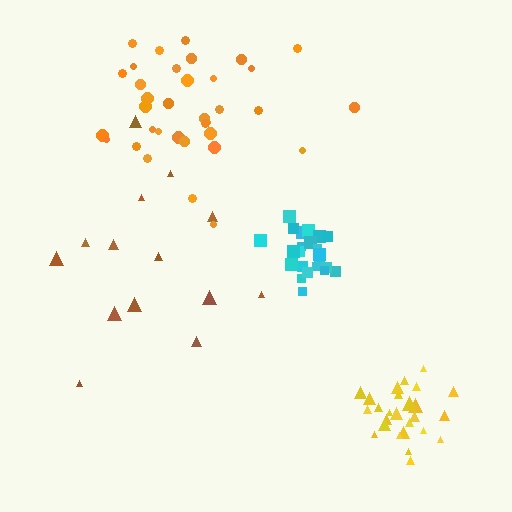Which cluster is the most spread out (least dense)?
Brown.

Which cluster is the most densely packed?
Cyan.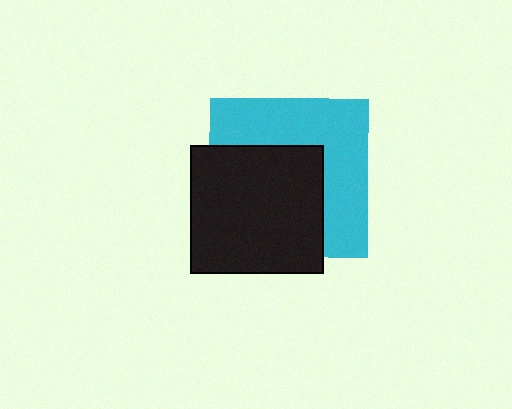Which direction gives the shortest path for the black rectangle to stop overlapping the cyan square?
Moving toward the lower-left gives the shortest separation.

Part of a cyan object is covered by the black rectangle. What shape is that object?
It is a square.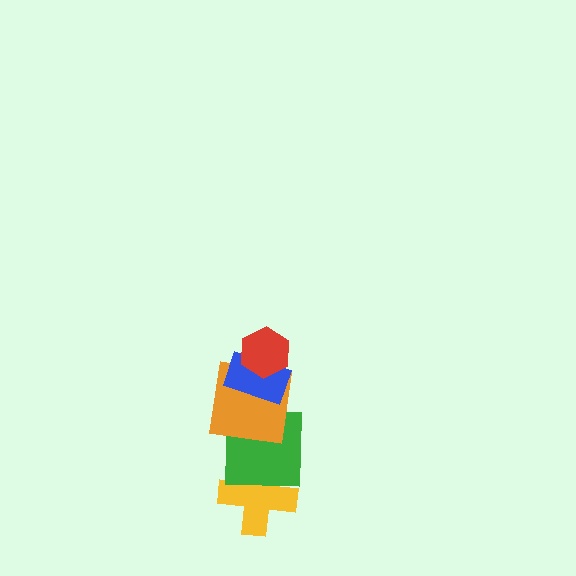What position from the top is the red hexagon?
The red hexagon is 1st from the top.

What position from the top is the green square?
The green square is 4th from the top.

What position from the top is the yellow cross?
The yellow cross is 5th from the top.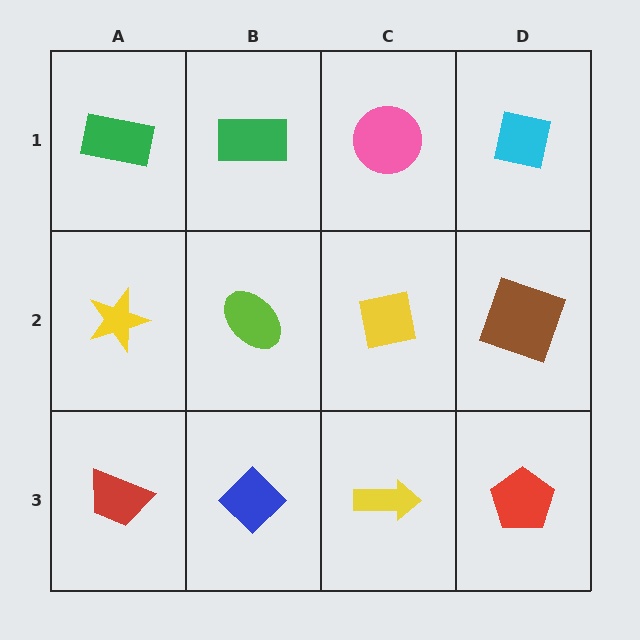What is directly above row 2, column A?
A green rectangle.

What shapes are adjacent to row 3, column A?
A yellow star (row 2, column A), a blue diamond (row 3, column B).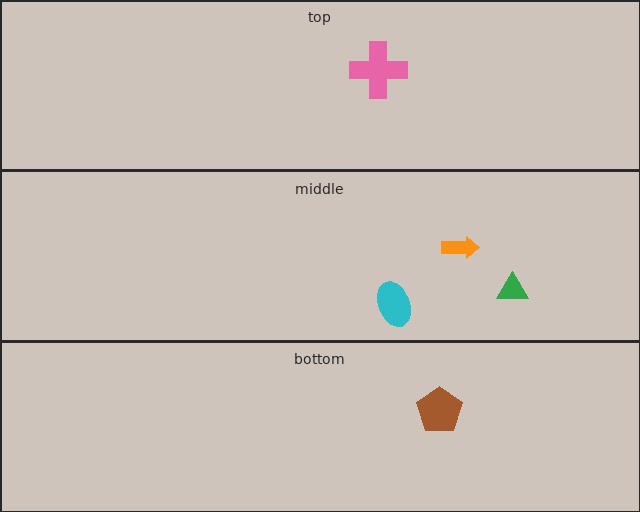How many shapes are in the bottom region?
1.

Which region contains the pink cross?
The top region.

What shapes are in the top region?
The pink cross.